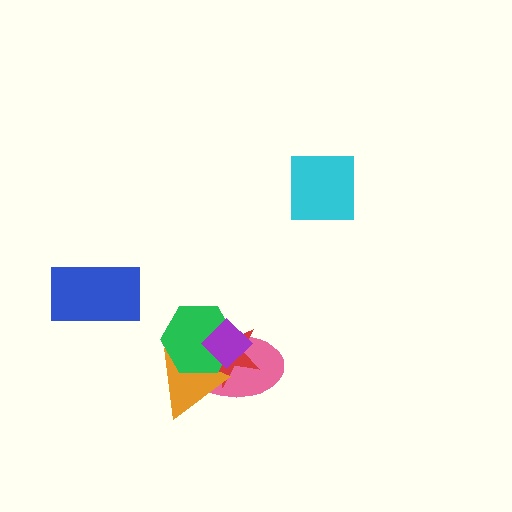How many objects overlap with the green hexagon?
4 objects overlap with the green hexagon.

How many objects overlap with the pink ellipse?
4 objects overlap with the pink ellipse.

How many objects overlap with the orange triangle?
4 objects overlap with the orange triangle.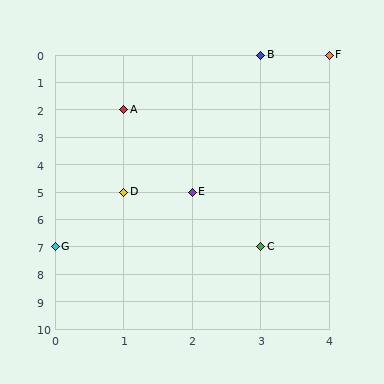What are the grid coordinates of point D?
Point D is at grid coordinates (1, 5).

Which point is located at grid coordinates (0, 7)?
Point G is at (0, 7).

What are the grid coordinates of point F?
Point F is at grid coordinates (4, 0).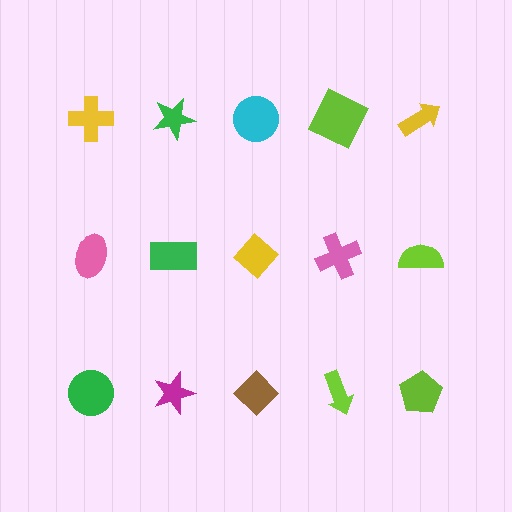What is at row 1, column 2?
A green star.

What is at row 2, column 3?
A yellow diamond.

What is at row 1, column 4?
A lime square.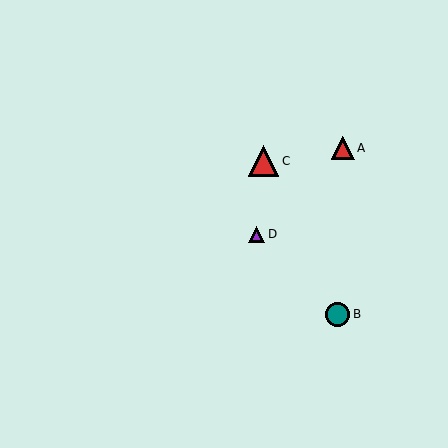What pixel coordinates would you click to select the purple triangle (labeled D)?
Click at (257, 234) to select the purple triangle D.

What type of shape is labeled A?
Shape A is a red triangle.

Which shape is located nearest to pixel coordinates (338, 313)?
The teal circle (labeled B) at (338, 314) is nearest to that location.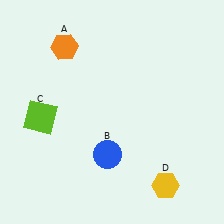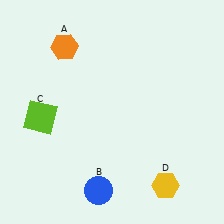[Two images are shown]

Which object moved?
The blue circle (B) moved down.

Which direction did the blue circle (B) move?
The blue circle (B) moved down.